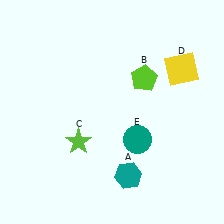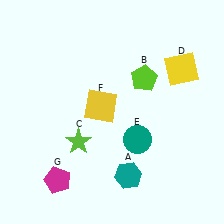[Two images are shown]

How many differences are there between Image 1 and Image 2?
There are 2 differences between the two images.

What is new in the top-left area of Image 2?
A yellow square (F) was added in the top-left area of Image 2.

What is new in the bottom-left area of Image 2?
A magenta pentagon (G) was added in the bottom-left area of Image 2.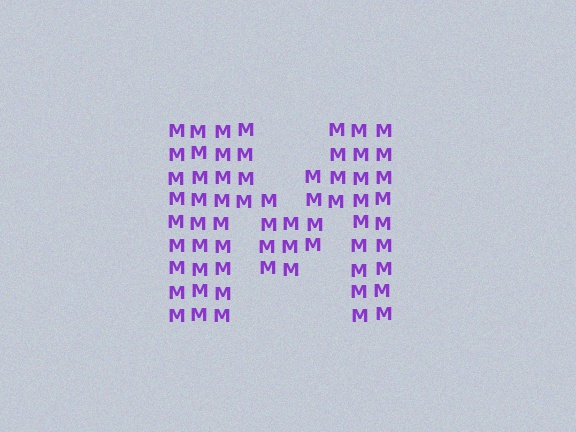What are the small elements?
The small elements are letter M's.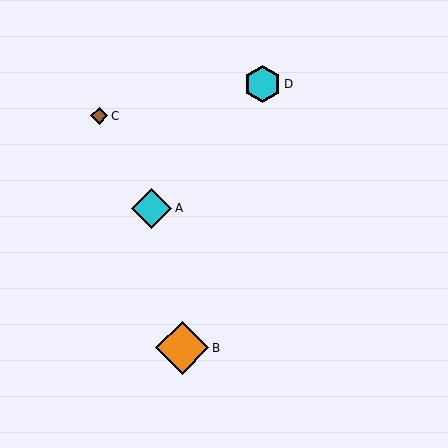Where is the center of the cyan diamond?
The center of the cyan diamond is at (152, 208).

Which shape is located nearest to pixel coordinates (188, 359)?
The orange diamond (labeled B) at (182, 348) is nearest to that location.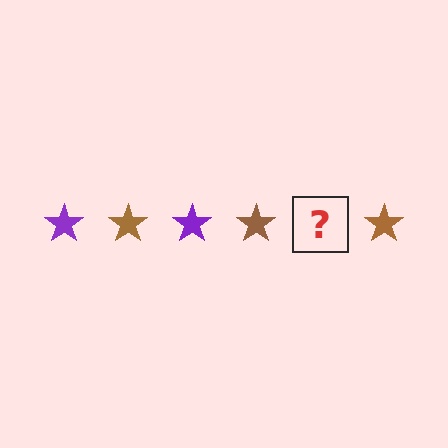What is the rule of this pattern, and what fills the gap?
The rule is that the pattern cycles through purple, brown stars. The gap should be filled with a purple star.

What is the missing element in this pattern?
The missing element is a purple star.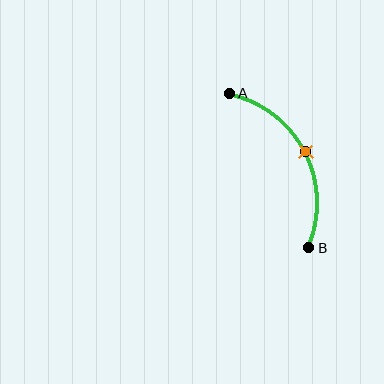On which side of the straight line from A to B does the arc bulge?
The arc bulges to the right of the straight line connecting A and B.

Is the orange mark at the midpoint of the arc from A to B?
Yes. The orange mark lies on the arc at equal arc-length from both A and B — it is the arc midpoint.